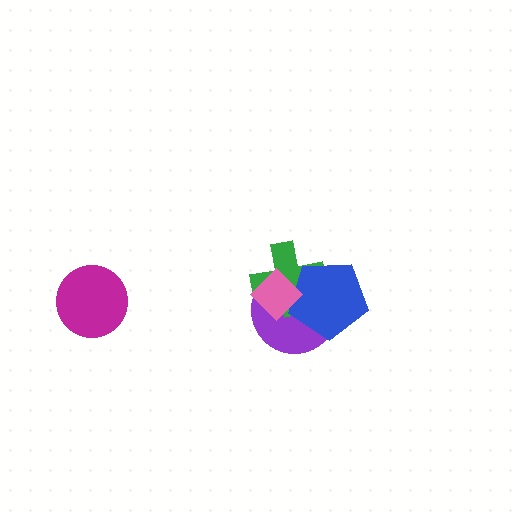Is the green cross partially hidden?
Yes, it is partially covered by another shape.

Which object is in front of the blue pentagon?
The pink diamond is in front of the blue pentagon.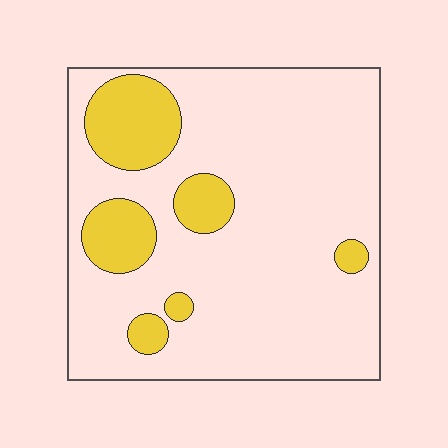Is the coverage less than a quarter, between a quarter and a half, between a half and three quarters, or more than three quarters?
Less than a quarter.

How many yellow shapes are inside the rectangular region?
6.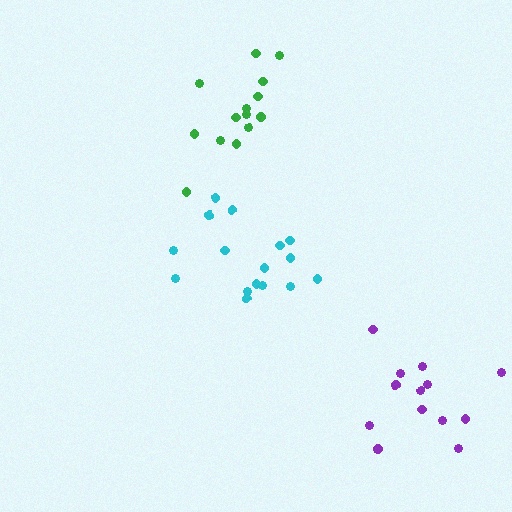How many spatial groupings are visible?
There are 3 spatial groupings.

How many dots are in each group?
Group 1: 14 dots, Group 2: 16 dots, Group 3: 14 dots (44 total).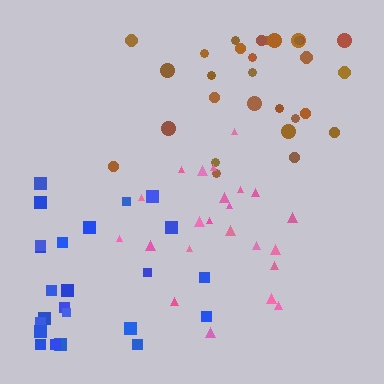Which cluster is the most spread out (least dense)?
Brown.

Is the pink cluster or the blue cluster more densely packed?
Pink.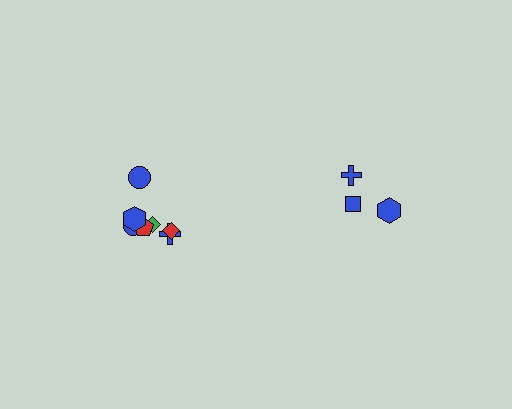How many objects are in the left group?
There are 7 objects.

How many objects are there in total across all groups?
There are 10 objects.